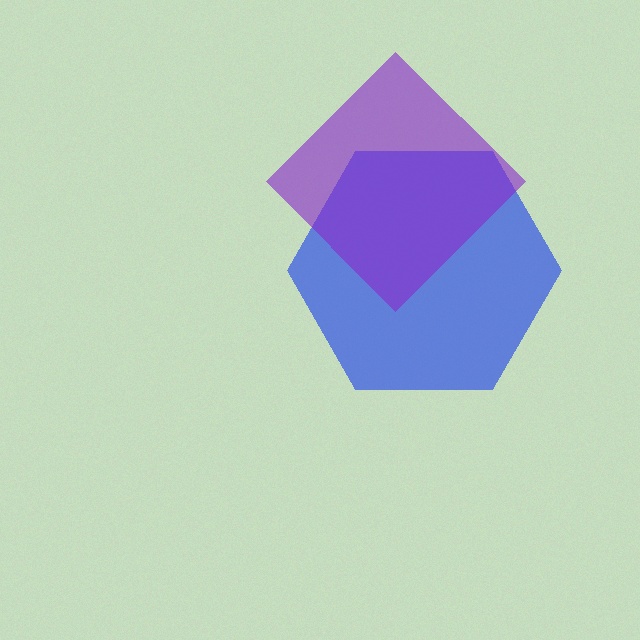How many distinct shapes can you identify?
There are 2 distinct shapes: a blue hexagon, a purple diamond.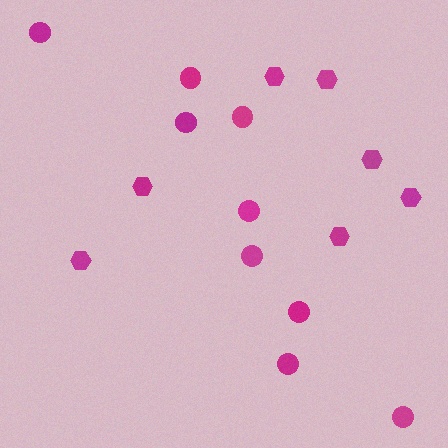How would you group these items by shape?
There are 2 groups: one group of hexagons (7) and one group of circles (9).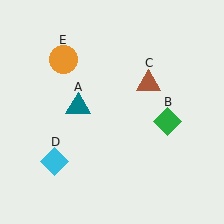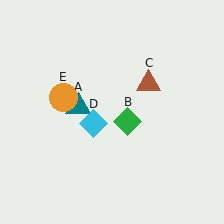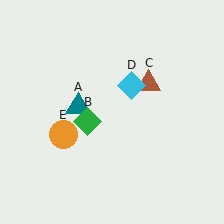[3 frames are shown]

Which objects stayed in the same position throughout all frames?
Teal triangle (object A) and brown triangle (object C) remained stationary.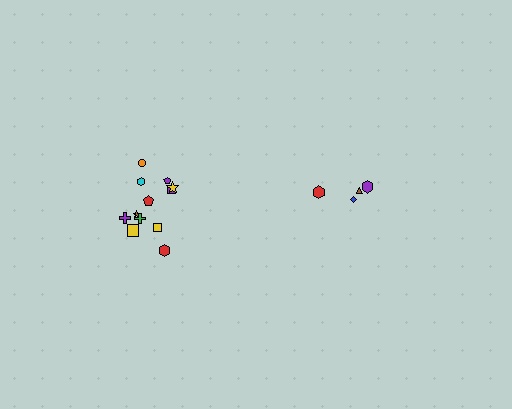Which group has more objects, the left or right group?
The left group.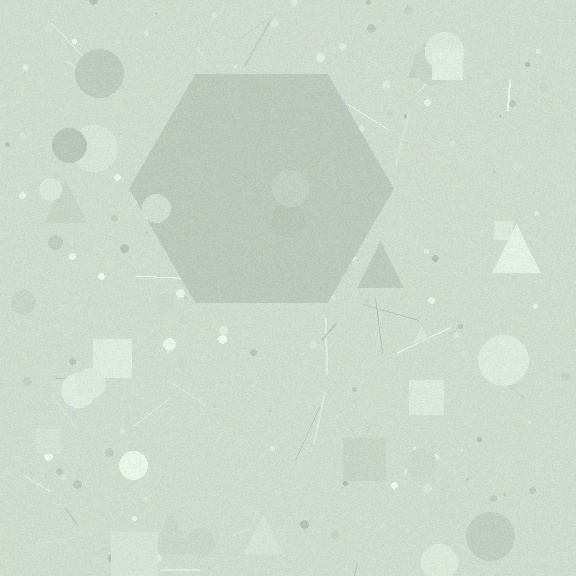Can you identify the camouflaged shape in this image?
The camouflaged shape is a hexagon.